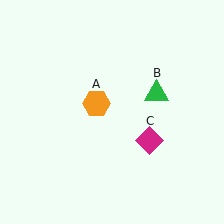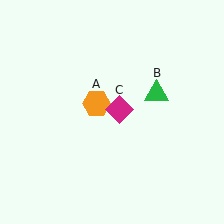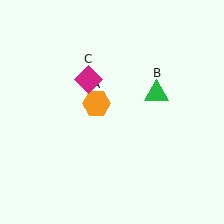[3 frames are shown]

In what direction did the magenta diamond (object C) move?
The magenta diamond (object C) moved up and to the left.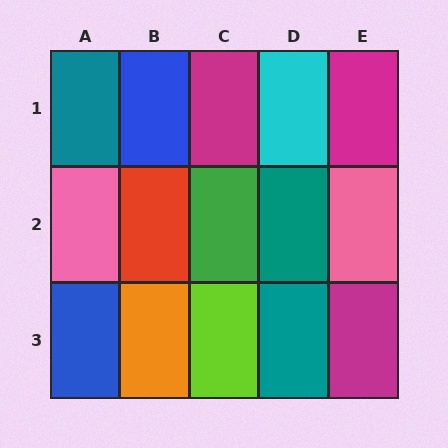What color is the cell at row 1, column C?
Magenta.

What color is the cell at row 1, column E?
Magenta.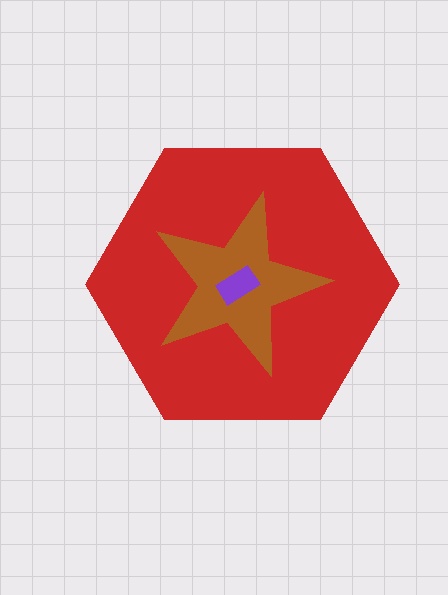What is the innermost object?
The purple rectangle.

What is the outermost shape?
The red hexagon.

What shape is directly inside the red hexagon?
The brown star.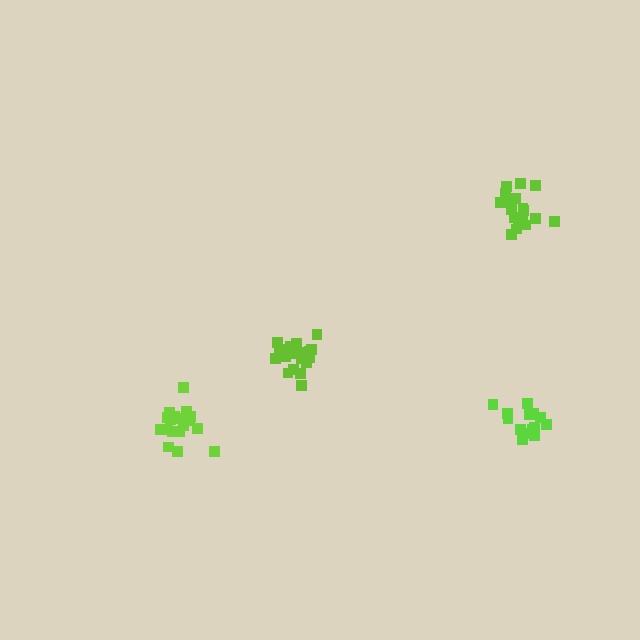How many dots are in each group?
Group 1: 19 dots, Group 2: 18 dots, Group 3: 14 dots, Group 4: 19 dots (70 total).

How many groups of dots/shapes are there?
There are 4 groups.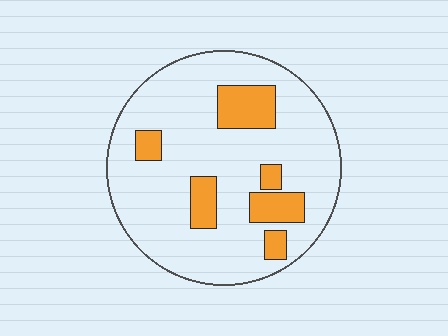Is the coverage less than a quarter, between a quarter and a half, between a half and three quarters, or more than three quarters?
Less than a quarter.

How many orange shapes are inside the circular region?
6.